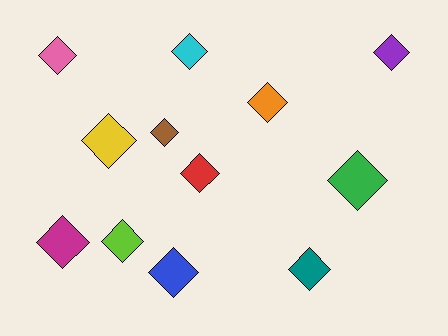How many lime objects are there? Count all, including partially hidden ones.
There is 1 lime object.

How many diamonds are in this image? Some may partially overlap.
There are 12 diamonds.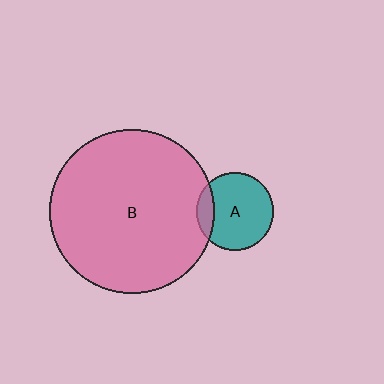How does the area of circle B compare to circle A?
Approximately 4.5 times.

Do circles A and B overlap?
Yes.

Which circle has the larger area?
Circle B (pink).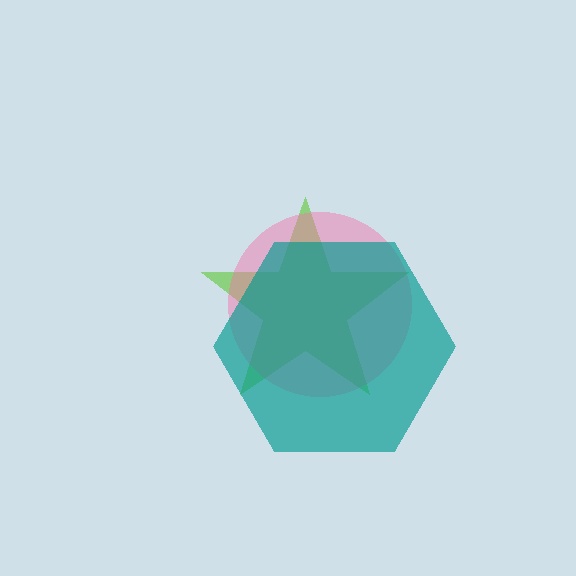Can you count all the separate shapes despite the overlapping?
Yes, there are 3 separate shapes.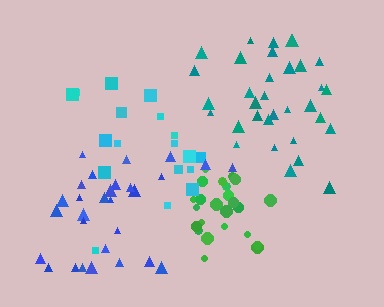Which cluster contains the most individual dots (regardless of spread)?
Teal (33).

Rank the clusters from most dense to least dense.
green, teal, blue, cyan.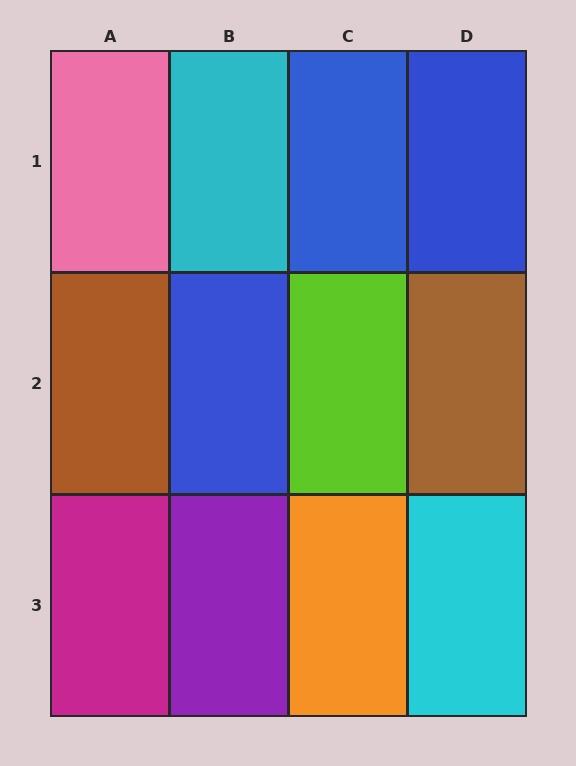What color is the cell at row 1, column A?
Pink.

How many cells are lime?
1 cell is lime.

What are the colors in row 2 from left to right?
Brown, blue, lime, brown.